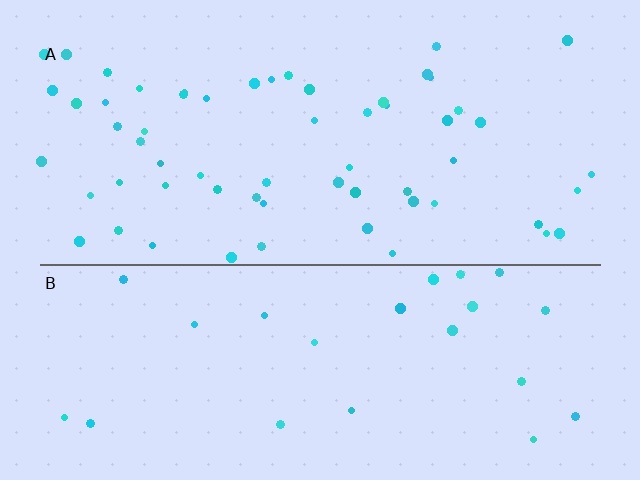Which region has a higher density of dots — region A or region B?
A (the top).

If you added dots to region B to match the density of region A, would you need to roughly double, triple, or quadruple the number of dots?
Approximately double.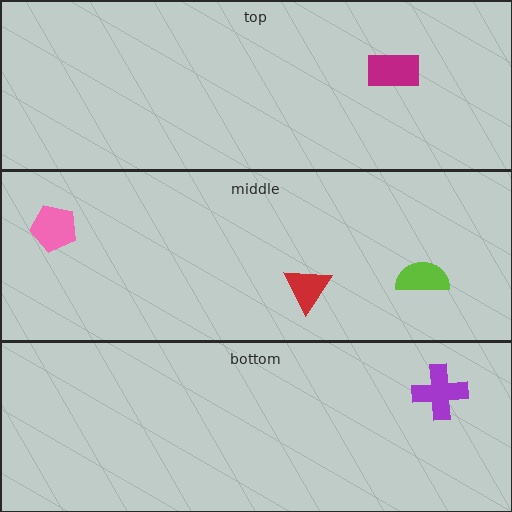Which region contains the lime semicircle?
The middle region.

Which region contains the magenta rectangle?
The top region.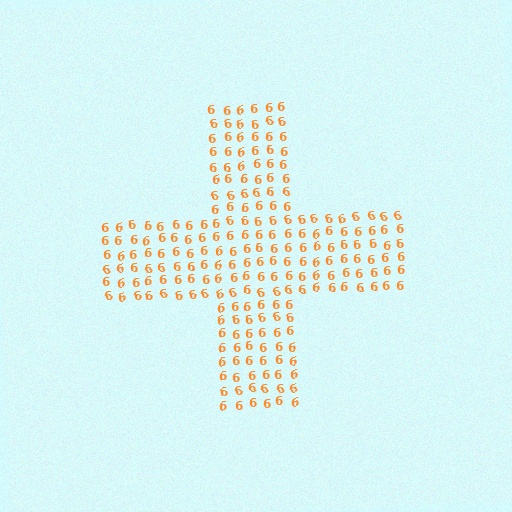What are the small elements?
The small elements are digit 6's.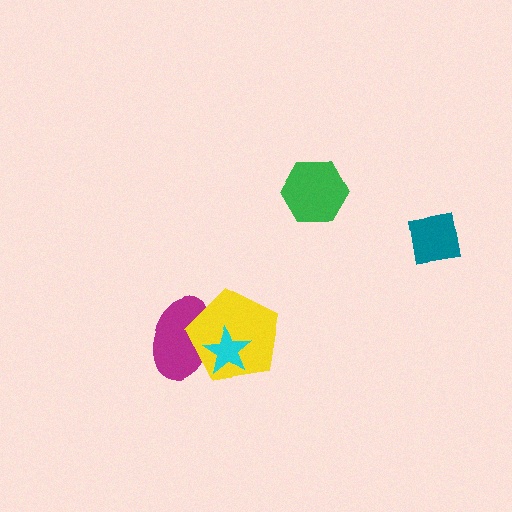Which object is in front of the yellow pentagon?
The cyan star is in front of the yellow pentagon.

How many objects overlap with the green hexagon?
0 objects overlap with the green hexagon.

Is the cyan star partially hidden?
No, no other shape covers it.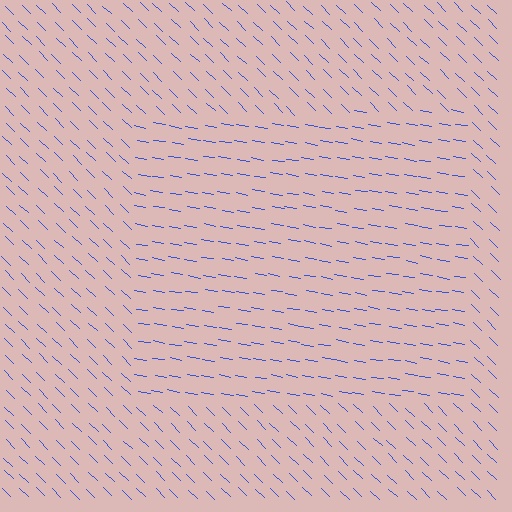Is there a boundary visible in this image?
Yes, there is a texture boundary formed by a change in line orientation.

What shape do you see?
I see a rectangle.